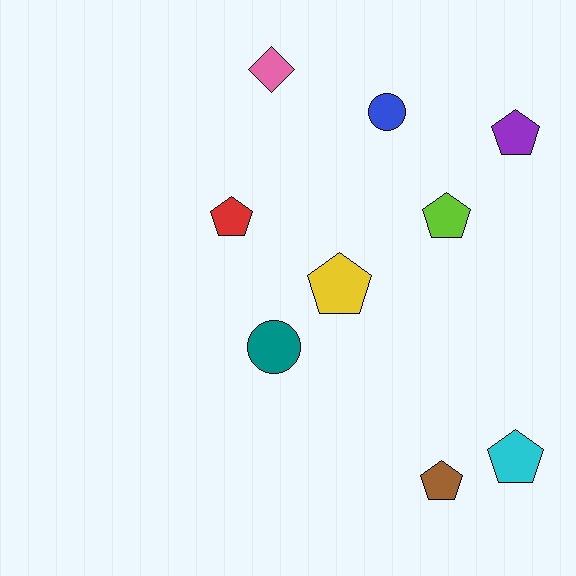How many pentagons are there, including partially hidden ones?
There are 6 pentagons.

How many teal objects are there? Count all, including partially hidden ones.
There is 1 teal object.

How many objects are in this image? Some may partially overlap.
There are 9 objects.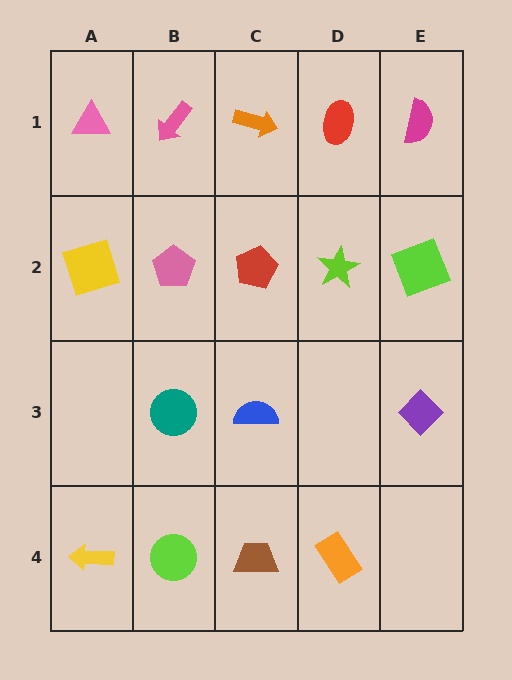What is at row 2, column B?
A pink pentagon.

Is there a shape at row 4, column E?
No, that cell is empty.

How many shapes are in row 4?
4 shapes.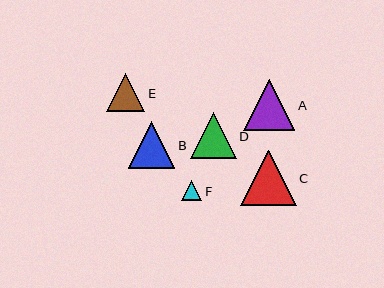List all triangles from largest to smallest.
From largest to smallest: C, A, B, D, E, F.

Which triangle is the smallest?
Triangle F is the smallest with a size of approximately 20 pixels.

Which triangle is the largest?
Triangle C is the largest with a size of approximately 56 pixels.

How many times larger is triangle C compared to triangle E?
Triangle C is approximately 1.4 times the size of triangle E.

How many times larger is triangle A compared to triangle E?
Triangle A is approximately 1.3 times the size of triangle E.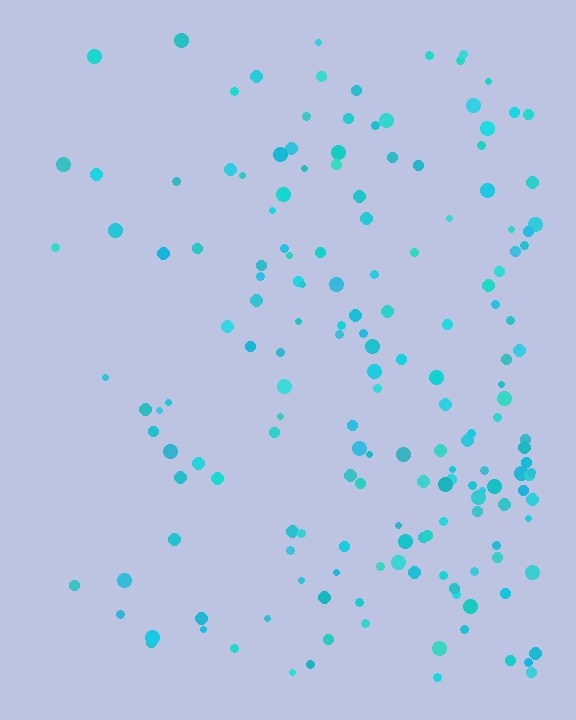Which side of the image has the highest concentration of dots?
The right.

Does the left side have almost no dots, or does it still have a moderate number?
Still a moderate number, just noticeably fewer than the right.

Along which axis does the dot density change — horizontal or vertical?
Horizontal.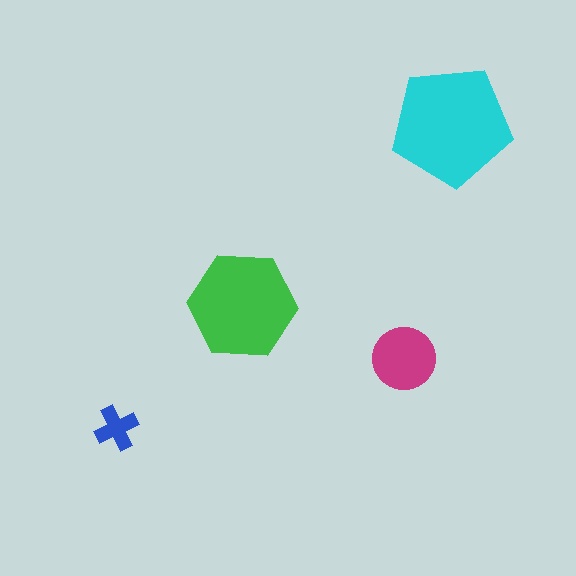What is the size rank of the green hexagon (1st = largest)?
2nd.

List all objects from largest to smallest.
The cyan pentagon, the green hexagon, the magenta circle, the blue cross.